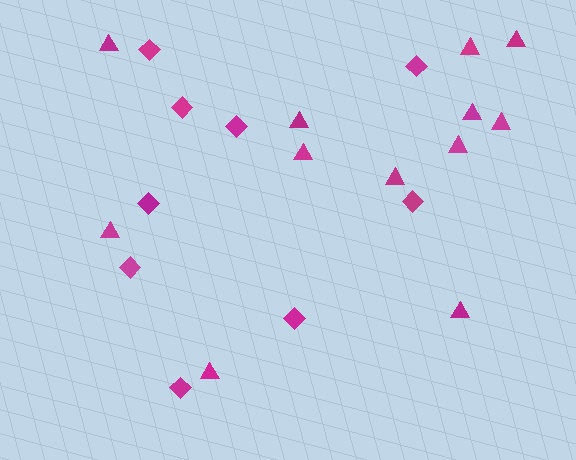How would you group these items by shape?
There are 2 groups: one group of triangles (12) and one group of diamonds (9).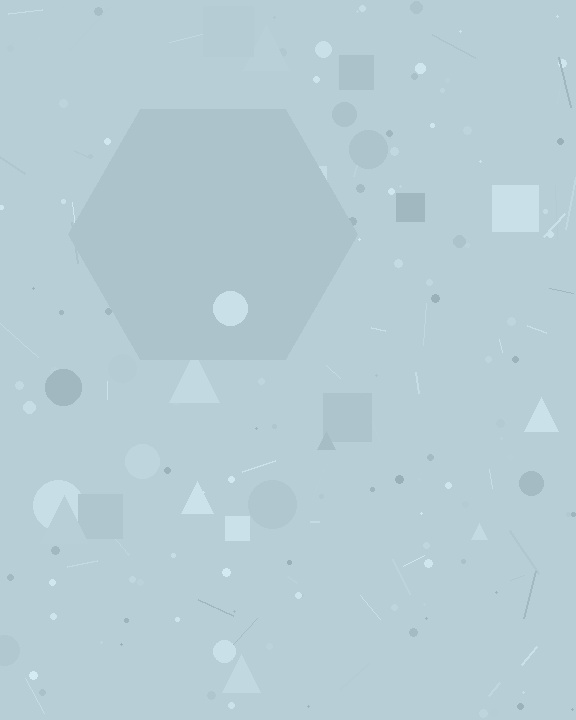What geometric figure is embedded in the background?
A hexagon is embedded in the background.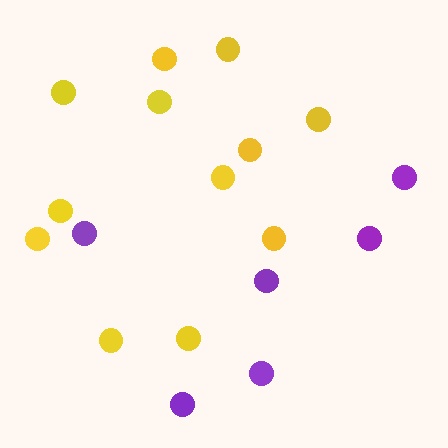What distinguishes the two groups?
There are 2 groups: one group of purple circles (6) and one group of yellow circles (12).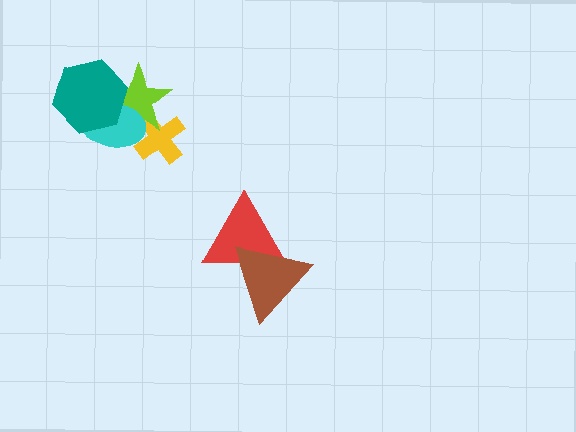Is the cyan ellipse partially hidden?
Yes, it is partially covered by another shape.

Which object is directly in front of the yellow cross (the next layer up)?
The lime star is directly in front of the yellow cross.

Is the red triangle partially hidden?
Yes, it is partially covered by another shape.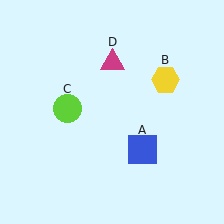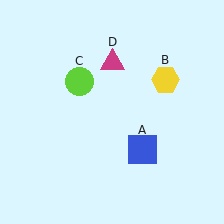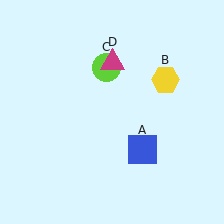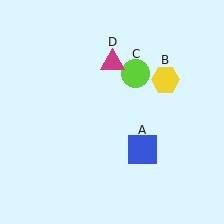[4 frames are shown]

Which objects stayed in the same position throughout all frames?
Blue square (object A) and yellow hexagon (object B) and magenta triangle (object D) remained stationary.